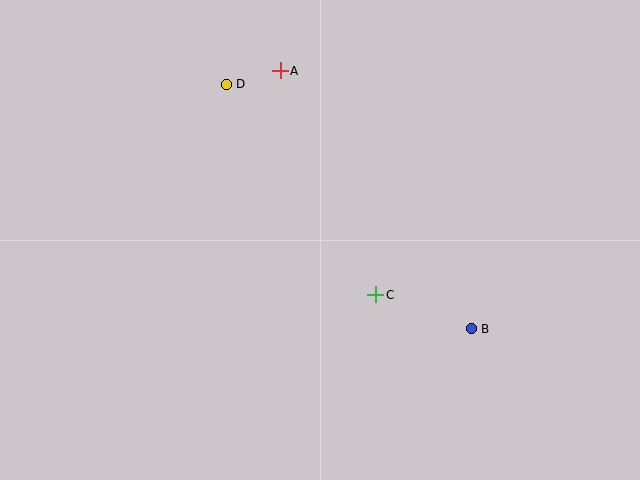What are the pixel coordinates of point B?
Point B is at (471, 329).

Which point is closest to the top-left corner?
Point D is closest to the top-left corner.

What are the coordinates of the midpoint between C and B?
The midpoint between C and B is at (423, 312).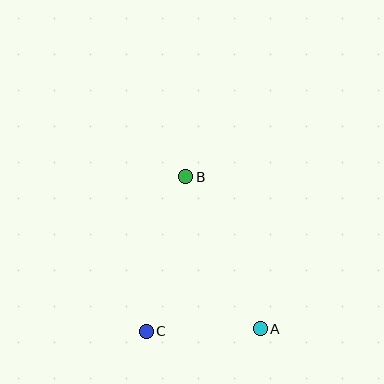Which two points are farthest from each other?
Points A and B are farthest from each other.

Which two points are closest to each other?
Points A and C are closest to each other.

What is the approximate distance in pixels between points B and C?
The distance between B and C is approximately 160 pixels.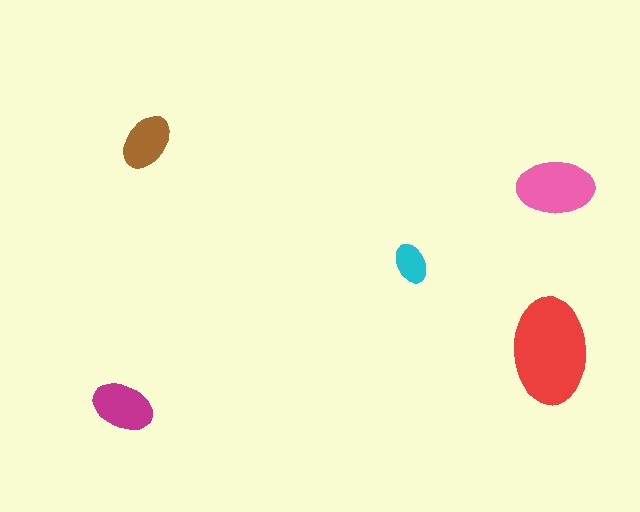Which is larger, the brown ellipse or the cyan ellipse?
The brown one.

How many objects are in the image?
There are 5 objects in the image.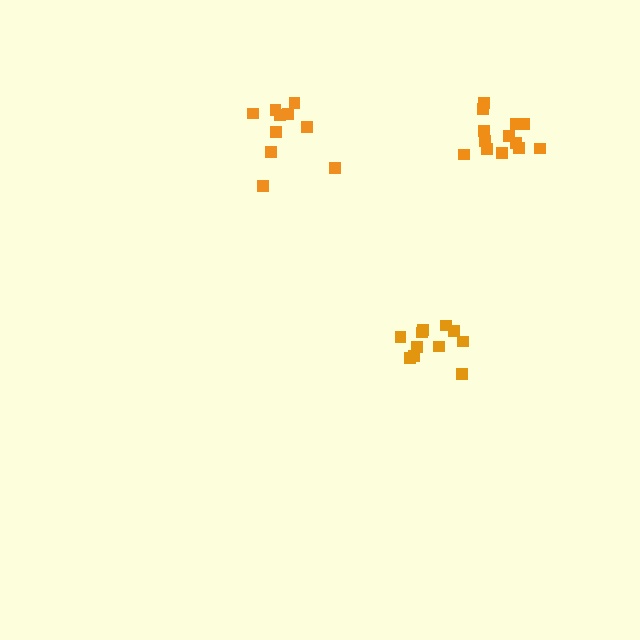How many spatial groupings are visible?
There are 3 spatial groupings.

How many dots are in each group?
Group 1: 10 dots, Group 2: 11 dots, Group 3: 13 dots (34 total).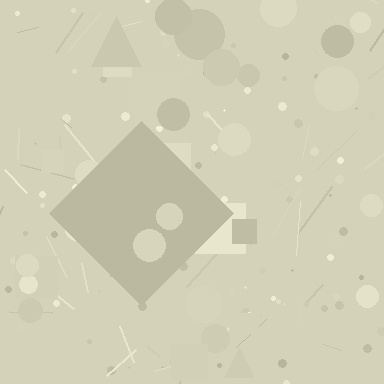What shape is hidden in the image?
A diamond is hidden in the image.